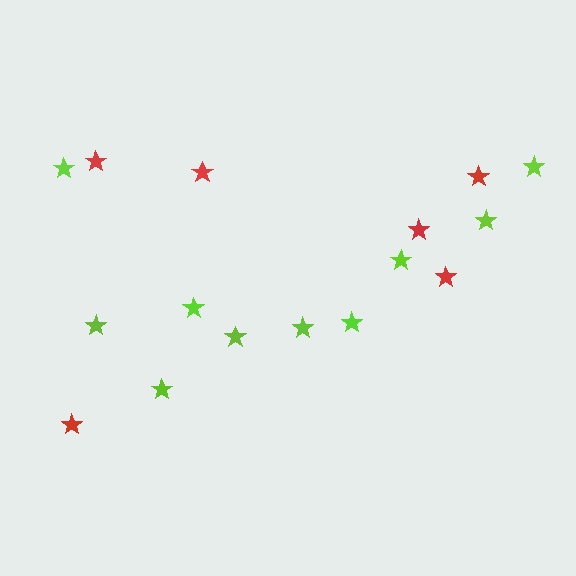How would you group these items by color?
There are 2 groups: one group of red stars (6) and one group of lime stars (10).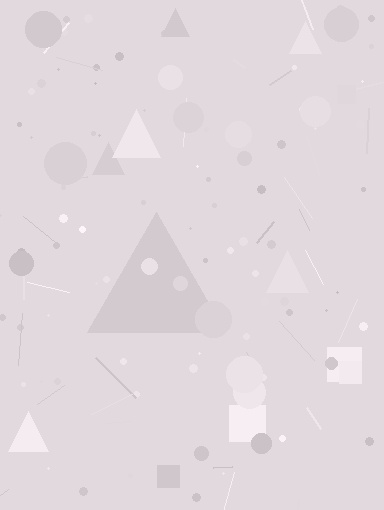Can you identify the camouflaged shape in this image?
The camouflaged shape is a triangle.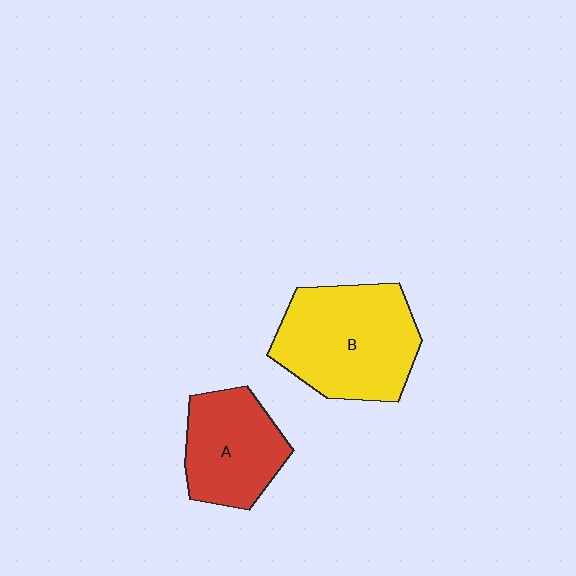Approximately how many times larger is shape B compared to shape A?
Approximately 1.4 times.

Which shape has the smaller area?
Shape A (red).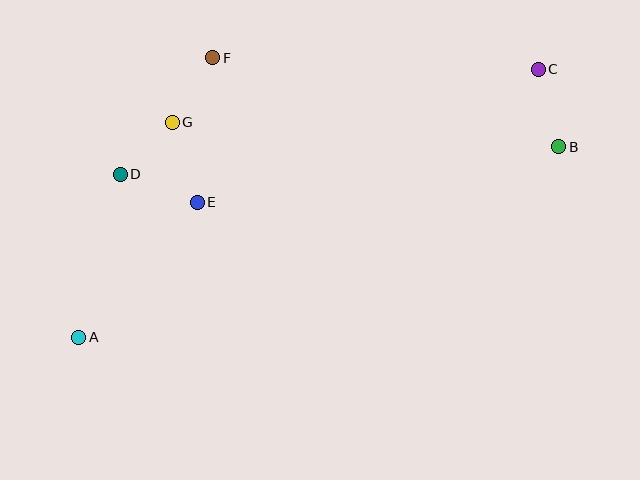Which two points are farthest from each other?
Points A and C are farthest from each other.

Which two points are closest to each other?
Points D and G are closest to each other.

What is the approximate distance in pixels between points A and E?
The distance between A and E is approximately 180 pixels.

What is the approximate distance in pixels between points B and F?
The distance between B and F is approximately 357 pixels.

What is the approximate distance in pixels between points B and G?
The distance between B and G is approximately 387 pixels.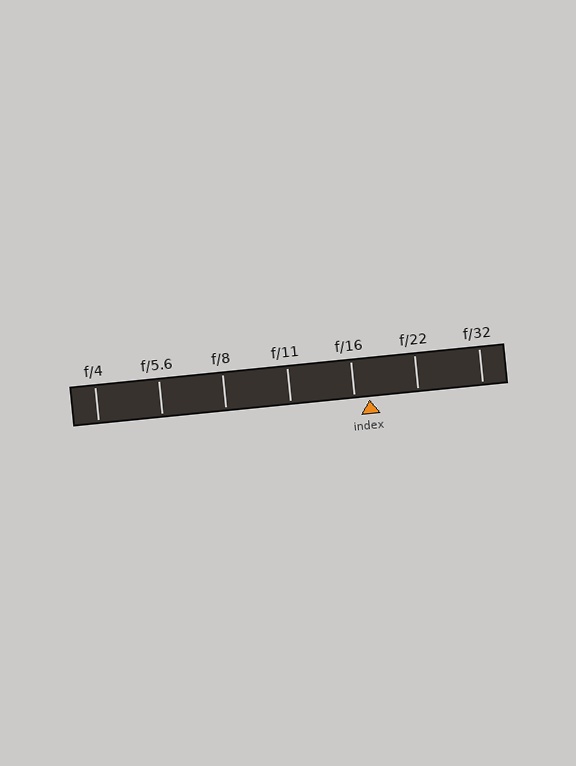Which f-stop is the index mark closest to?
The index mark is closest to f/16.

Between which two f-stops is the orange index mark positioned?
The index mark is between f/16 and f/22.